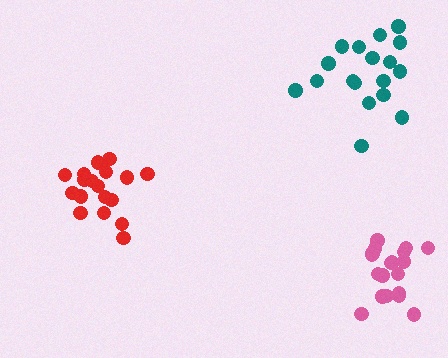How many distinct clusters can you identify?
There are 3 distinct clusters.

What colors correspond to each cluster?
The clusters are colored: pink, red, teal.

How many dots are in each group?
Group 1: 19 dots, Group 2: 18 dots, Group 3: 18 dots (55 total).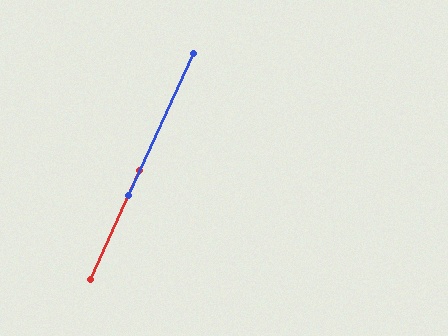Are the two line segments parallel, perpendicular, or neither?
Parallel — their directions differ by only 0.5°.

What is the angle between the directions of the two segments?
Approximately 0 degrees.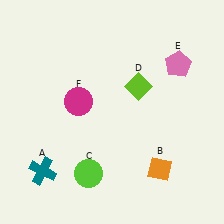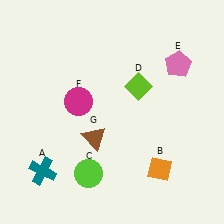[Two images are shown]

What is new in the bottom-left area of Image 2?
A brown triangle (G) was added in the bottom-left area of Image 2.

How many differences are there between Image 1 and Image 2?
There is 1 difference between the two images.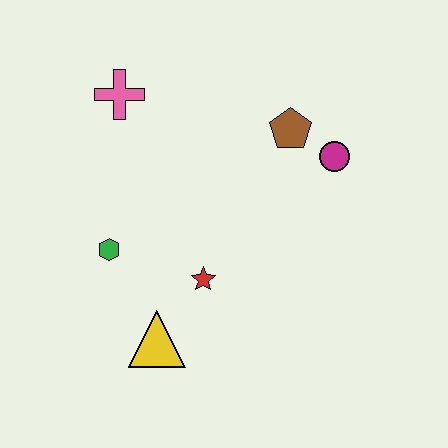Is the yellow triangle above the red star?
No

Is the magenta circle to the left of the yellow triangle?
No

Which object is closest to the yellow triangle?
The red star is closest to the yellow triangle.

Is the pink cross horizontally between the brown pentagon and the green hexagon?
Yes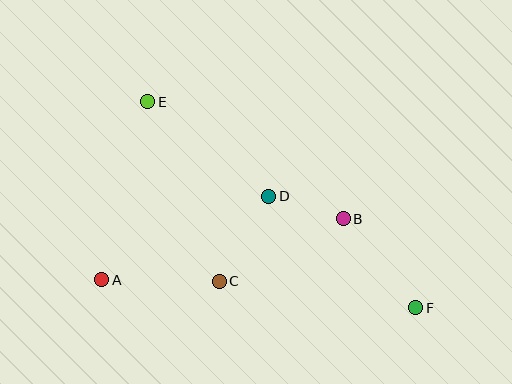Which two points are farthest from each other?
Points E and F are farthest from each other.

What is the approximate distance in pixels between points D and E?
The distance between D and E is approximately 153 pixels.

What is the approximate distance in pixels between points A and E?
The distance between A and E is approximately 184 pixels.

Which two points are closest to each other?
Points B and D are closest to each other.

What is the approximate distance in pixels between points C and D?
The distance between C and D is approximately 98 pixels.